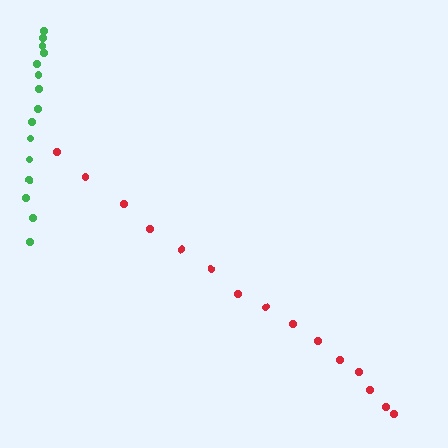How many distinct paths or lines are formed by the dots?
There are 2 distinct paths.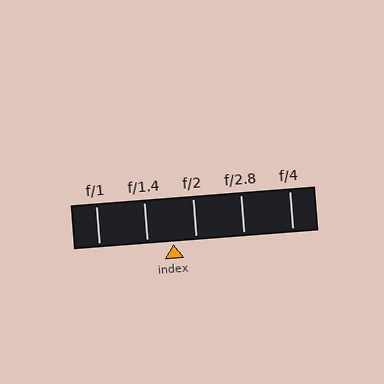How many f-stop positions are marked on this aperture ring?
There are 5 f-stop positions marked.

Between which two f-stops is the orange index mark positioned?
The index mark is between f/1.4 and f/2.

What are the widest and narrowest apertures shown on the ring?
The widest aperture shown is f/1 and the narrowest is f/4.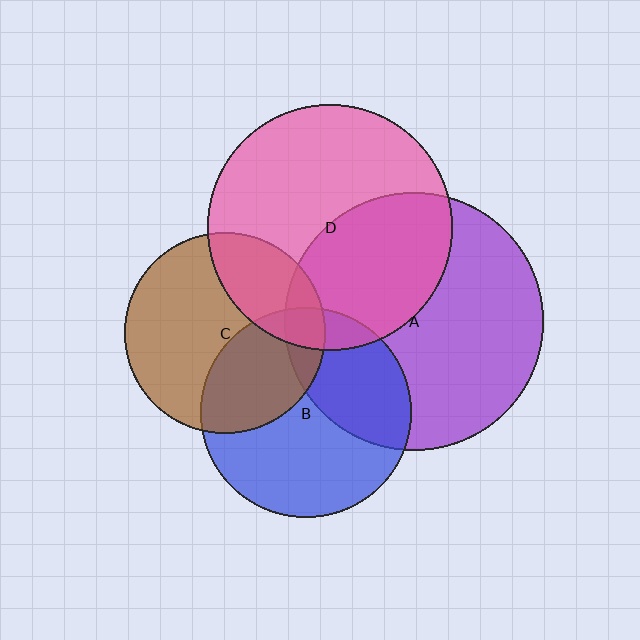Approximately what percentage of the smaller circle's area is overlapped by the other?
Approximately 10%.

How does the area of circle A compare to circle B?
Approximately 1.5 times.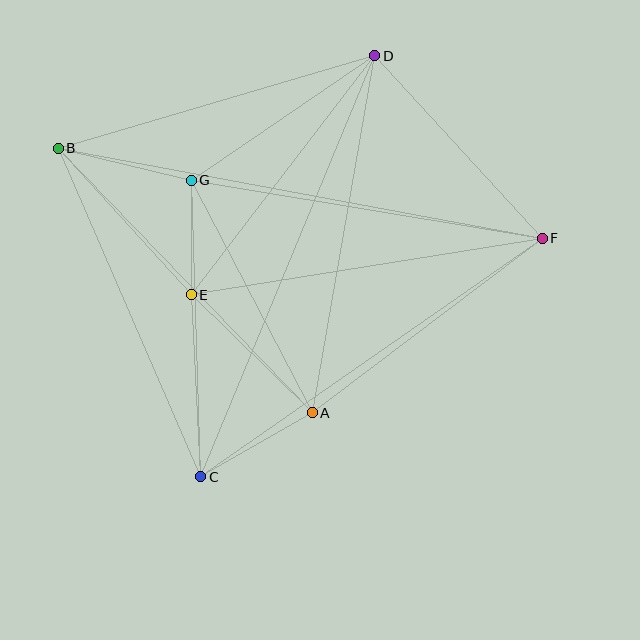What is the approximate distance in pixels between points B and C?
The distance between B and C is approximately 358 pixels.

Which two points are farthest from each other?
Points B and F are farthest from each other.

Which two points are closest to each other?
Points E and G are closest to each other.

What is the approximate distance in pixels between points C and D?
The distance between C and D is approximately 456 pixels.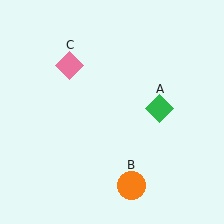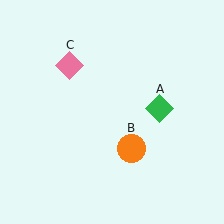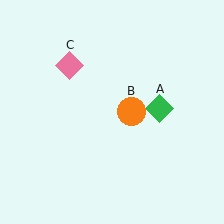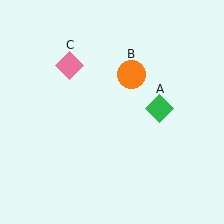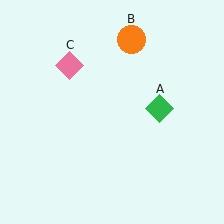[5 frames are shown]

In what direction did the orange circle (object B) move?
The orange circle (object B) moved up.